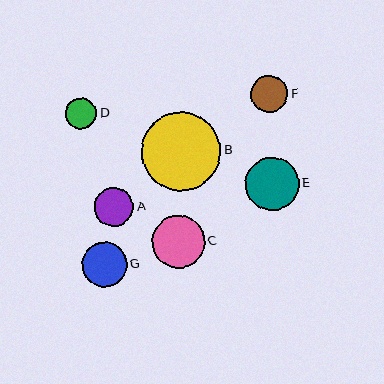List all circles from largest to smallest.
From largest to smallest: B, E, C, G, A, F, D.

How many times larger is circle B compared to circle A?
Circle B is approximately 2.0 times the size of circle A.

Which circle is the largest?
Circle B is the largest with a size of approximately 80 pixels.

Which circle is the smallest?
Circle D is the smallest with a size of approximately 31 pixels.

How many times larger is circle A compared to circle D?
Circle A is approximately 1.3 times the size of circle D.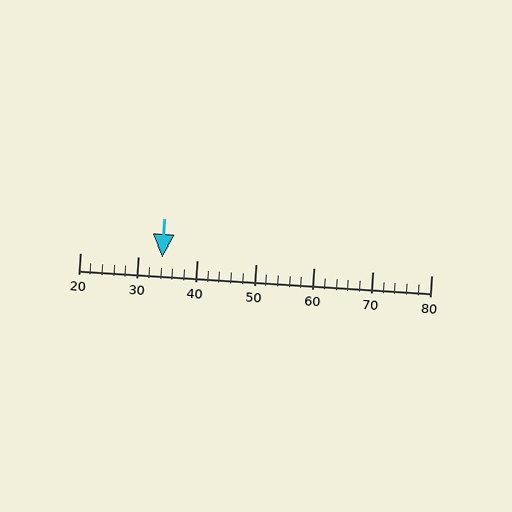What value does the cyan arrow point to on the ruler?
The cyan arrow points to approximately 34.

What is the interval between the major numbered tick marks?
The major tick marks are spaced 10 units apart.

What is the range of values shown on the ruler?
The ruler shows values from 20 to 80.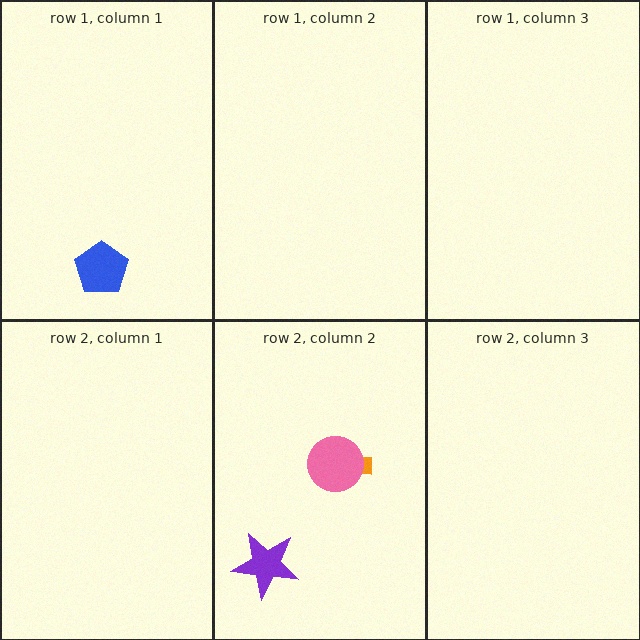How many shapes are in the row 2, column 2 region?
3.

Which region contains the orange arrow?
The row 2, column 2 region.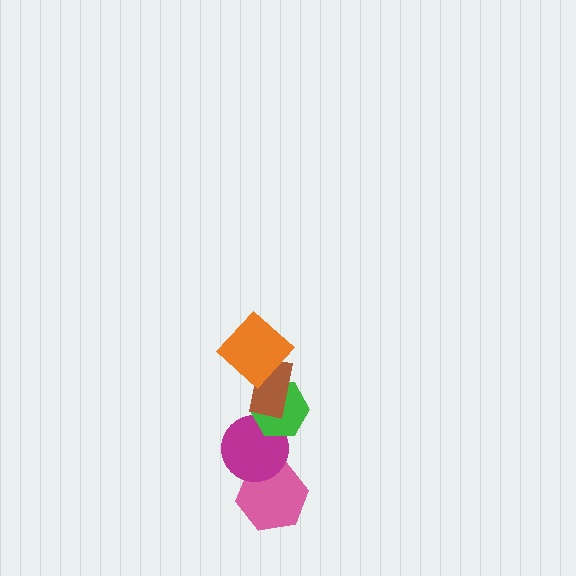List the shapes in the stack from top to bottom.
From top to bottom: the orange diamond, the brown rectangle, the green hexagon, the magenta circle, the pink hexagon.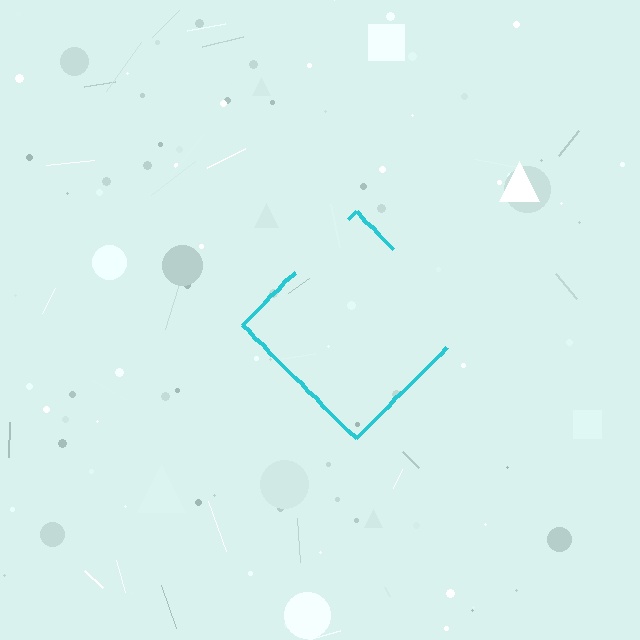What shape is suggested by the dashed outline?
The dashed outline suggests a diamond.